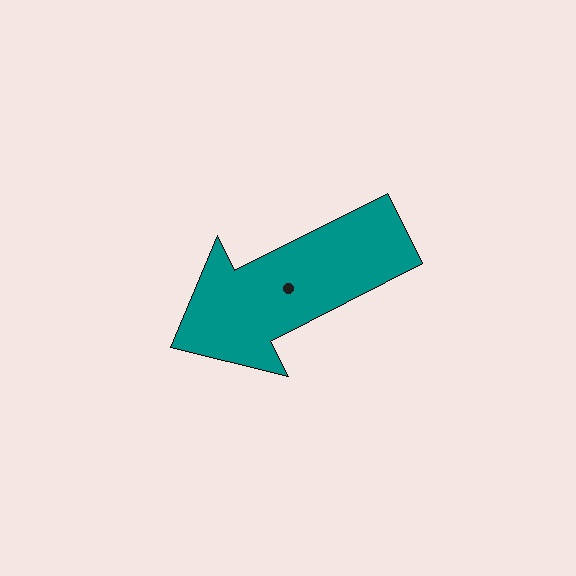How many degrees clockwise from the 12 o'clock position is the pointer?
Approximately 243 degrees.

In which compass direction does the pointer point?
Southwest.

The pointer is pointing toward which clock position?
Roughly 8 o'clock.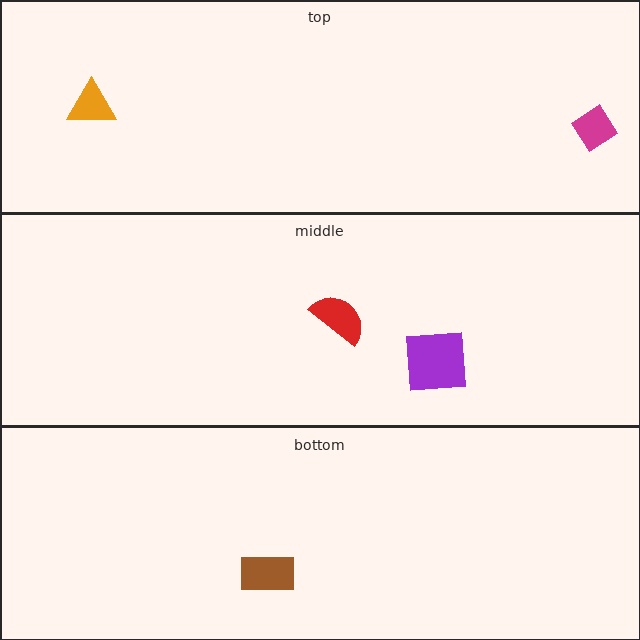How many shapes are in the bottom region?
1.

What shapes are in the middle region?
The purple square, the red semicircle.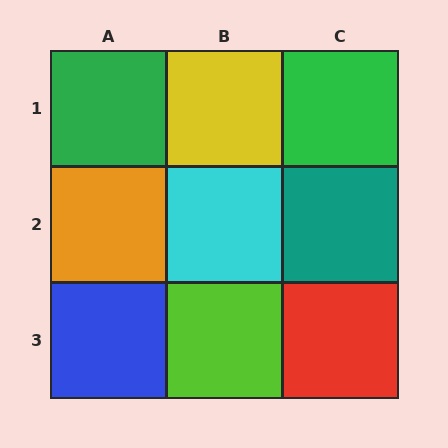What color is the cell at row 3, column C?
Red.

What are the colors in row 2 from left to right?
Orange, cyan, teal.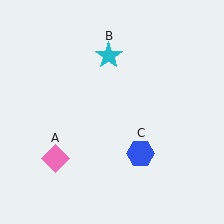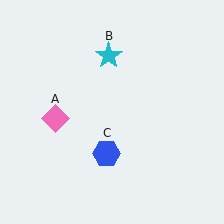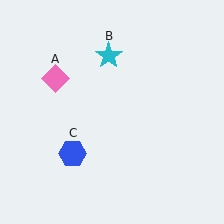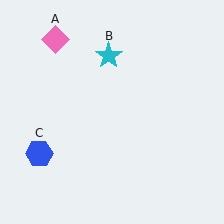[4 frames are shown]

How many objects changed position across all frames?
2 objects changed position: pink diamond (object A), blue hexagon (object C).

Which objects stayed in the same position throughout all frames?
Cyan star (object B) remained stationary.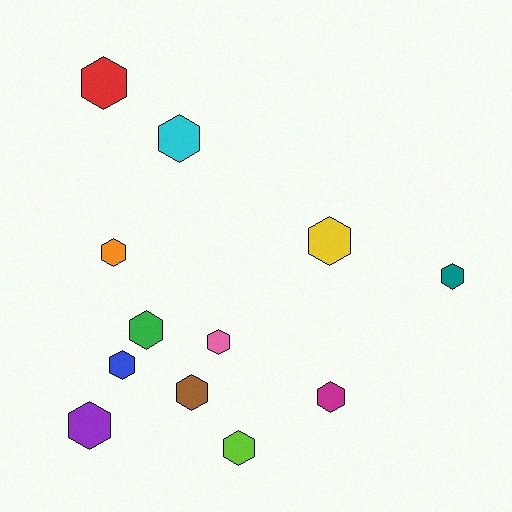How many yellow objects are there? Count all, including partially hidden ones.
There is 1 yellow object.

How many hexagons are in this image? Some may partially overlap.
There are 12 hexagons.